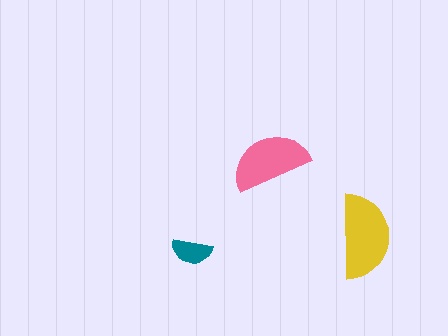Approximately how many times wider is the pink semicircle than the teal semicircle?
About 2 times wider.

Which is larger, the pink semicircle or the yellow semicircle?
The yellow one.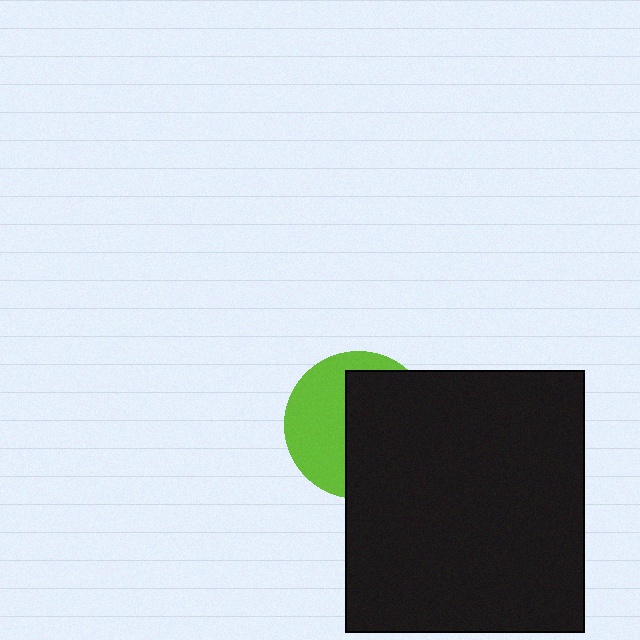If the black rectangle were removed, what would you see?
You would see the complete lime circle.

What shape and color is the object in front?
The object in front is a black rectangle.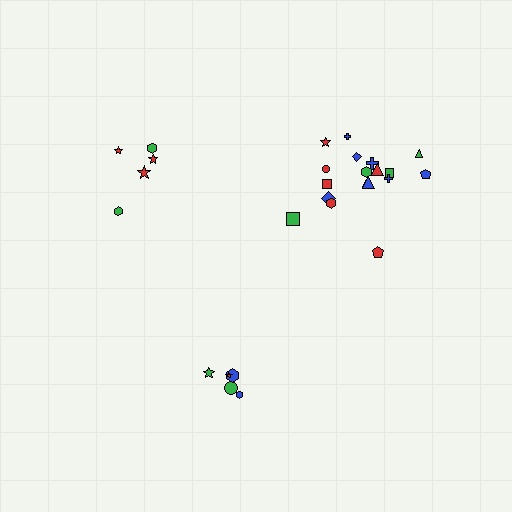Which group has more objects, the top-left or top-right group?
The top-right group.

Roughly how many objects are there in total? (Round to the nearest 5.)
Roughly 30 objects in total.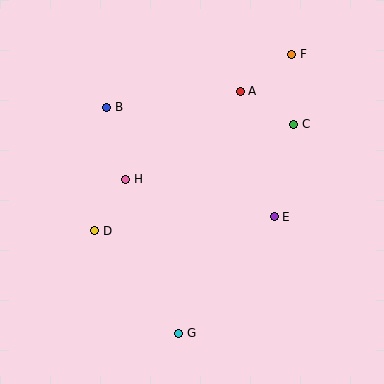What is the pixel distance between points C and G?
The distance between C and G is 239 pixels.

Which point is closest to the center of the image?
Point H at (126, 179) is closest to the center.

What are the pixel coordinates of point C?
Point C is at (294, 124).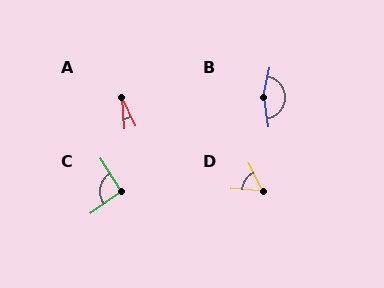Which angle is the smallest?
A, at approximately 21 degrees.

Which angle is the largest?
B, at approximately 158 degrees.